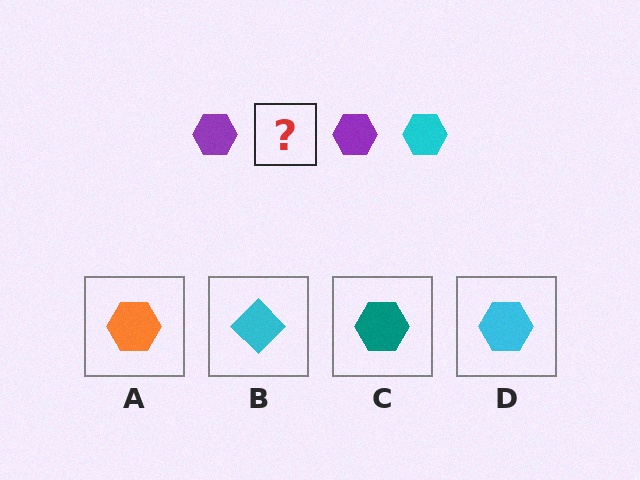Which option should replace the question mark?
Option D.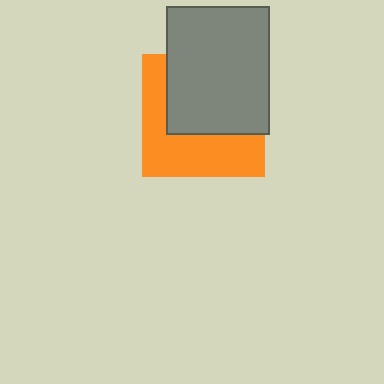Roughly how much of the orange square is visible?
About half of it is visible (roughly 47%).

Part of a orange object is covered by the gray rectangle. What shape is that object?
It is a square.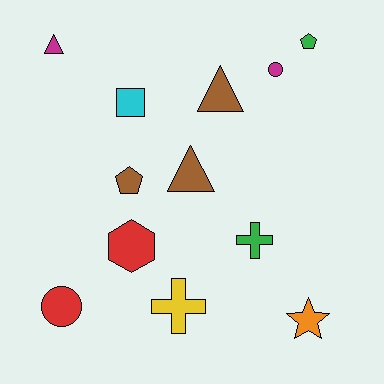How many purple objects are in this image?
There are no purple objects.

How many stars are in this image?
There is 1 star.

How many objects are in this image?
There are 12 objects.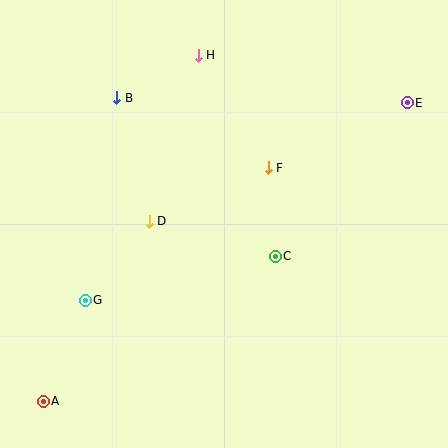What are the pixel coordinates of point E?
Point E is at (407, 103).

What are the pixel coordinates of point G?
Point G is at (85, 300).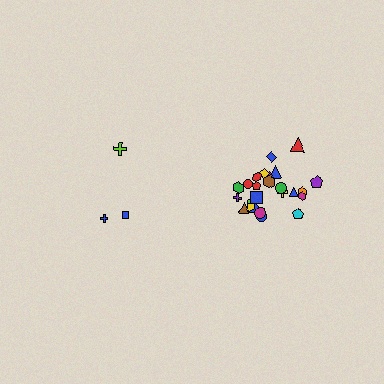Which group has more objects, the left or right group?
The right group.